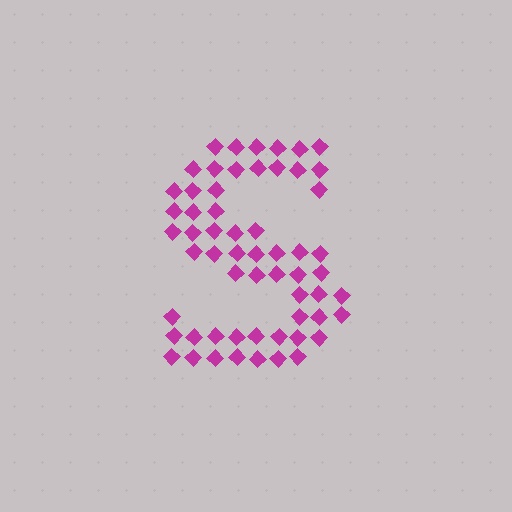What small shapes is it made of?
It is made of small diamonds.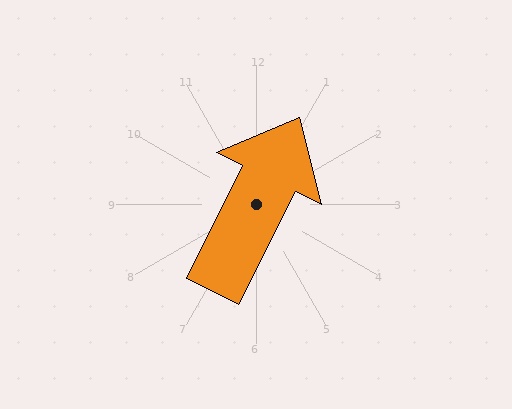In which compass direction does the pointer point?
Northeast.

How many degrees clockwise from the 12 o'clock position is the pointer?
Approximately 26 degrees.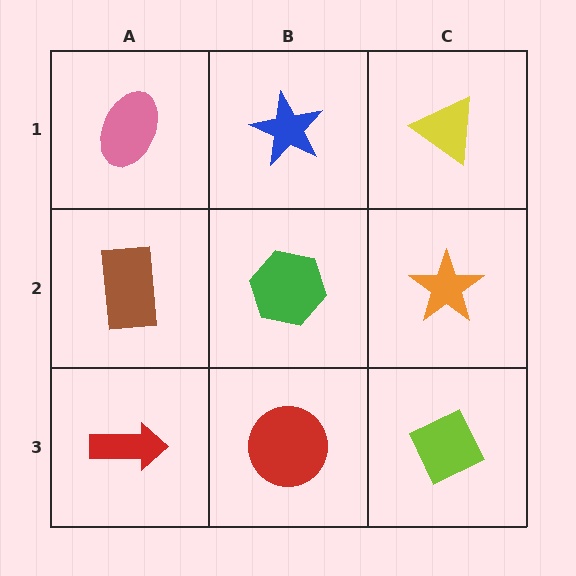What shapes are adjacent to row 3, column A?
A brown rectangle (row 2, column A), a red circle (row 3, column B).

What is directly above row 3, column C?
An orange star.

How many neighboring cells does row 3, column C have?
2.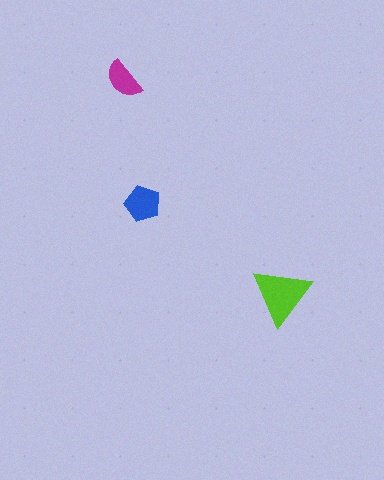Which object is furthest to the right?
The lime triangle is rightmost.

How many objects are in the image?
There are 3 objects in the image.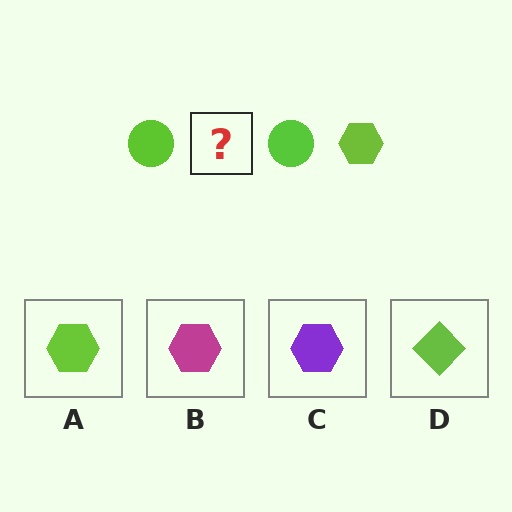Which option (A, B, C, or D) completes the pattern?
A.